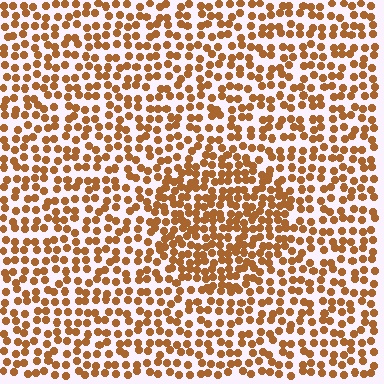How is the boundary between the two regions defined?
The boundary is defined by a change in element density (approximately 1.6x ratio). All elements are the same color, size, and shape.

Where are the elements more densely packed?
The elements are more densely packed inside the circle boundary.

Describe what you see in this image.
The image contains small brown elements arranged at two different densities. A circle-shaped region is visible where the elements are more densely packed than the surrounding area.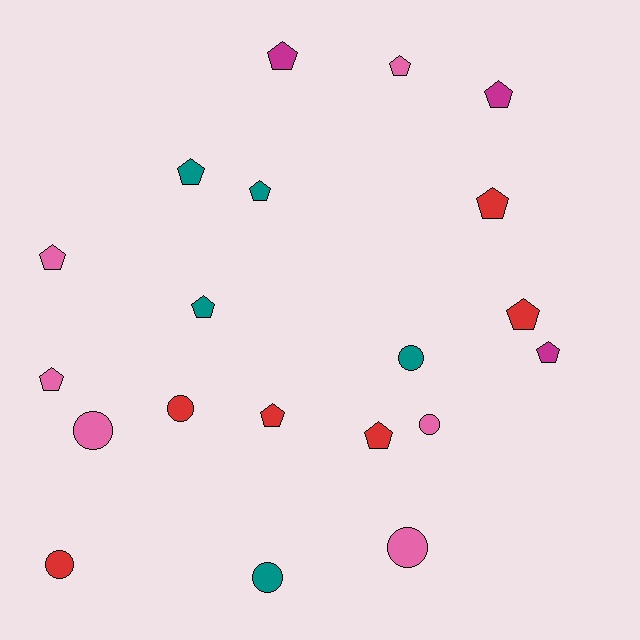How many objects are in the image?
There are 20 objects.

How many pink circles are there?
There are 3 pink circles.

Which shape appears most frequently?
Pentagon, with 13 objects.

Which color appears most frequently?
Pink, with 6 objects.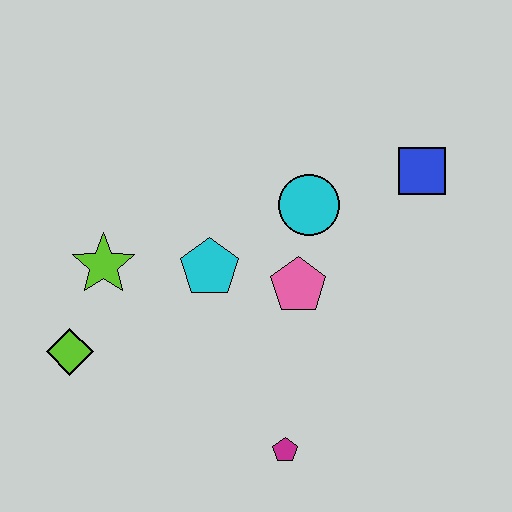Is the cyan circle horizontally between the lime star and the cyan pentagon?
No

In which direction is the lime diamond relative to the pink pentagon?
The lime diamond is to the left of the pink pentagon.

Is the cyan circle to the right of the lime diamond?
Yes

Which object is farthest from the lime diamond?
The blue square is farthest from the lime diamond.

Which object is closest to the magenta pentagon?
The pink pentagon is closest to the magenta pentagon.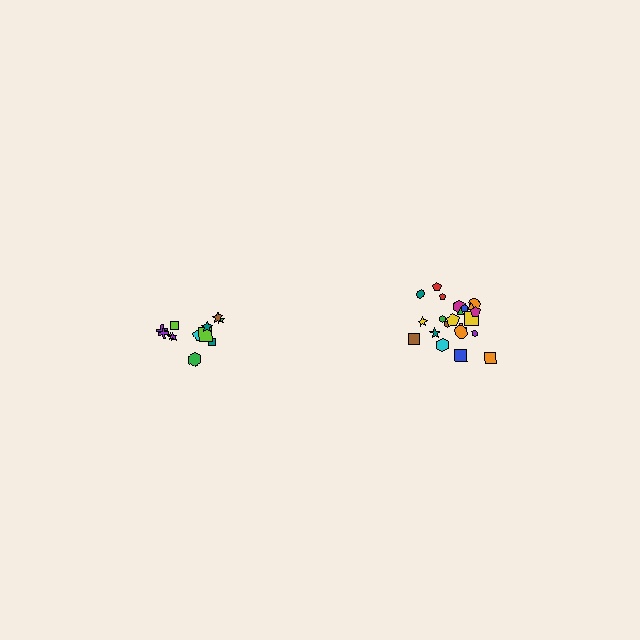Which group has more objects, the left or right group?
The right group.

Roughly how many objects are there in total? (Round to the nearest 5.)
Roughly 35 objects in total.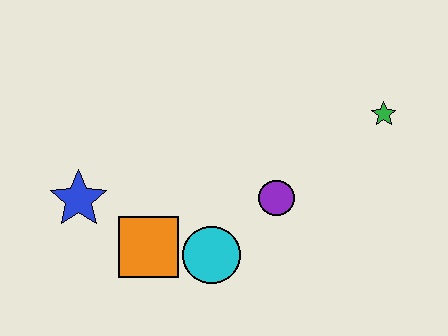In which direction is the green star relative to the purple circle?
The green star is to the right of the purple circle.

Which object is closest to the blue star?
The orange square is closest to the blue star.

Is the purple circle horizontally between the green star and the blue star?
Yes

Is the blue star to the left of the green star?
Yes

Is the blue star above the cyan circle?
Yes